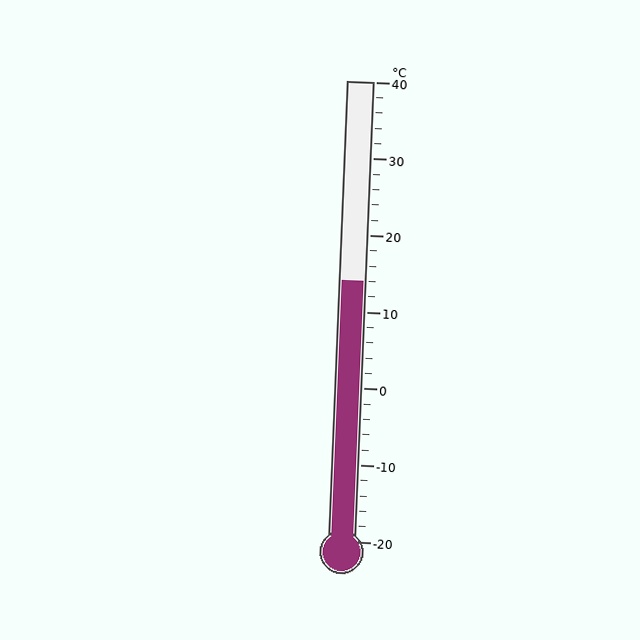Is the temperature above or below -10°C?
The temperature is above -10°C.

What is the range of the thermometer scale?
The thermometer scale ranges from -20°C to 40°C.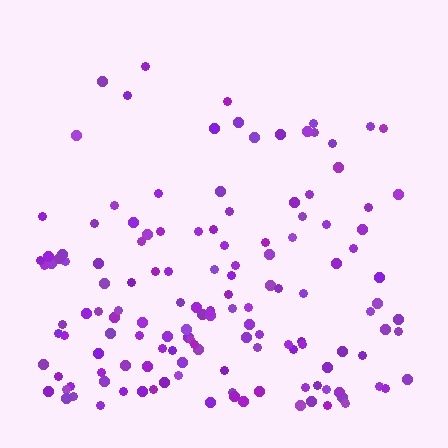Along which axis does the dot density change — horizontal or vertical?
Vertical.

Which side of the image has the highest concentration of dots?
The bottom.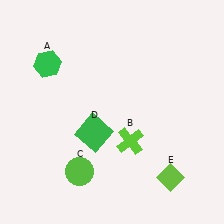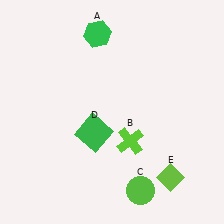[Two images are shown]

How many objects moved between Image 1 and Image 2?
2 objects moved between the two images.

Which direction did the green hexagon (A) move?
The green hexagon (A) moved right.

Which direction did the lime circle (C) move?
The lime circle (C) moved right.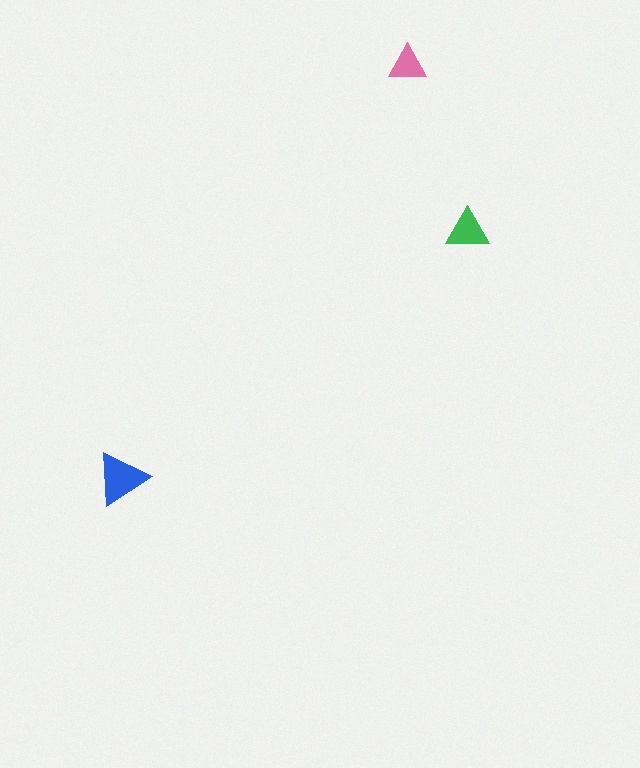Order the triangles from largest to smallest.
the blue one, the green one, the pink one.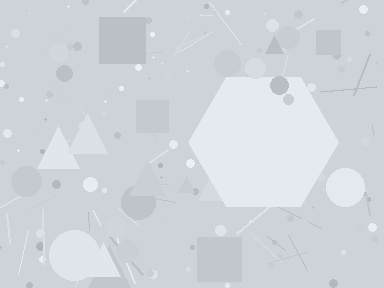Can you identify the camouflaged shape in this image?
The camouflaged shape is a hexagon.